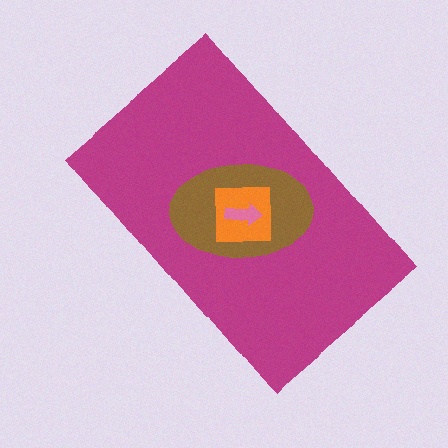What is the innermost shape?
The pink arrow.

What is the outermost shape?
The magenta rectangle.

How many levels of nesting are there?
4.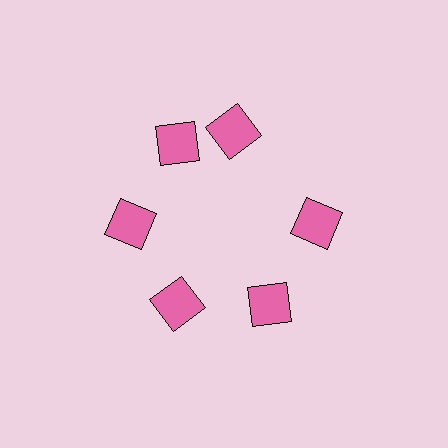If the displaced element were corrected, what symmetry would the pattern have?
It would have 6-fold rotational symmetry — the pattern would map onto itself every 60 degrees.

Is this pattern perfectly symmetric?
No. The 6 pink squares are arranged in a ring, but one element near the 1 o'clock position is rotated out of alignment along the ring, breaking the 6-fold rotational symmetry.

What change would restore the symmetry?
The symmetry would be restored by rotating it back into even spacing with its neighbors so that all 6 squares sit at equal angles and equal distance from the center.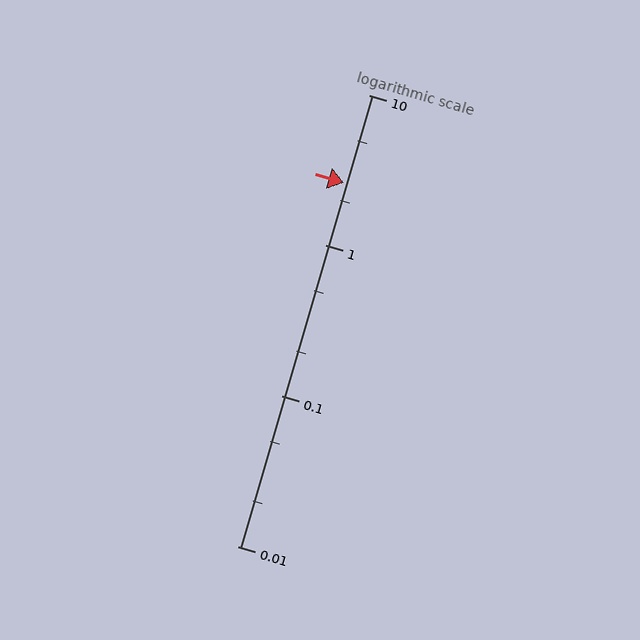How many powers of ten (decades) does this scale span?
The scale spans 3 decades, from 0.01 to 10.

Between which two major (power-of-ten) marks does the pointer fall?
The pointer is between 1 and 10.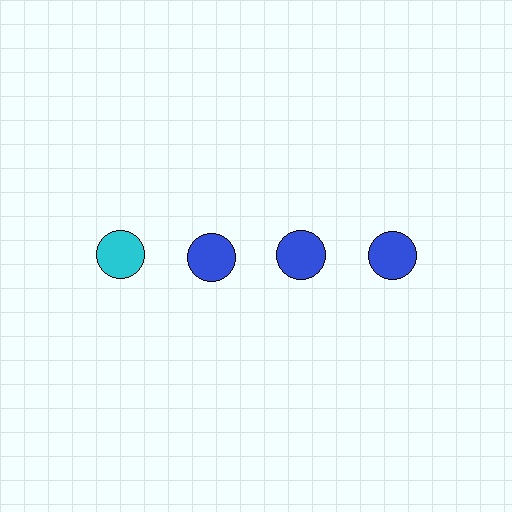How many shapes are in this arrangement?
There are 4 shapes arranged in a grid pattern.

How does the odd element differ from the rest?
It has a different color: cyan instead of blue.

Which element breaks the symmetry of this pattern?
The cyan circle in the top row, leftmost column breaks the symmetry. All other shapes are blue circles.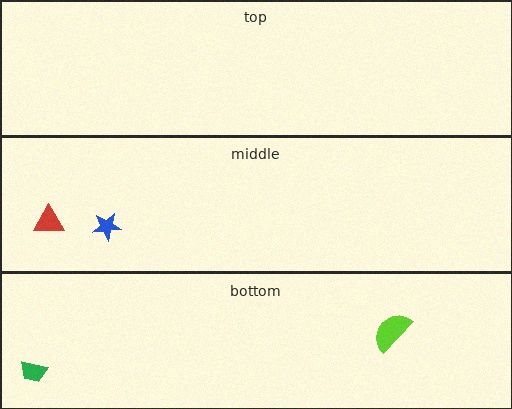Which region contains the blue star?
The middle region.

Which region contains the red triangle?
The middle region.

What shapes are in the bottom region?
The lime semicircle, the green trapezoid.